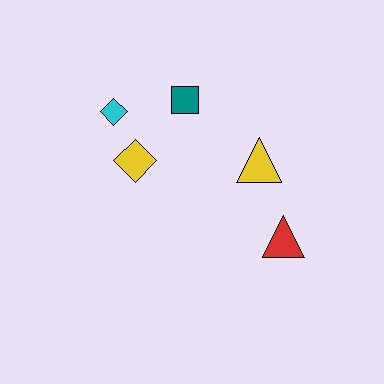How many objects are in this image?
There are 5 objects.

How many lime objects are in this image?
There are no lime objects.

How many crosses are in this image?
There are no crosses.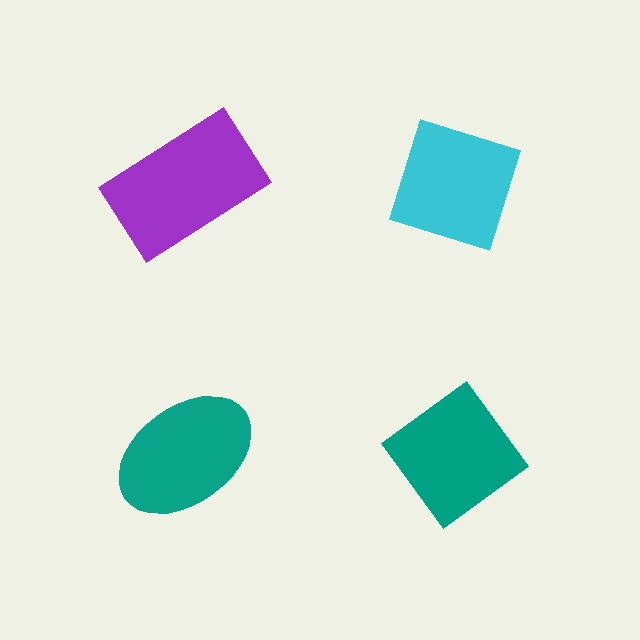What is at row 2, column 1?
A teal ellipse.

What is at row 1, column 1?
A purple rectangle.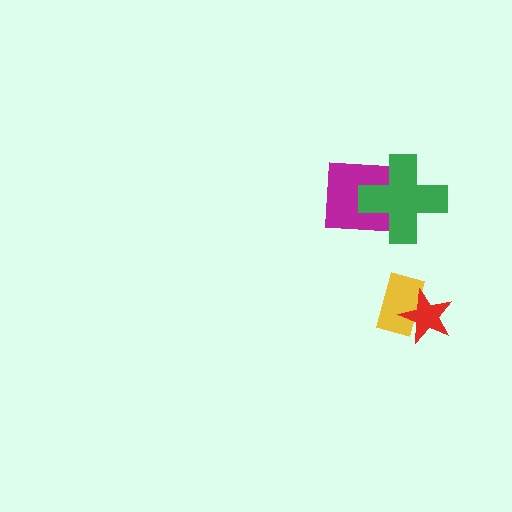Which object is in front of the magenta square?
The green cross is in front of the magenta square.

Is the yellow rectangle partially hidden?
Yes, it is partially covered by another shape.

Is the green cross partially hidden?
No, no other shape covers it.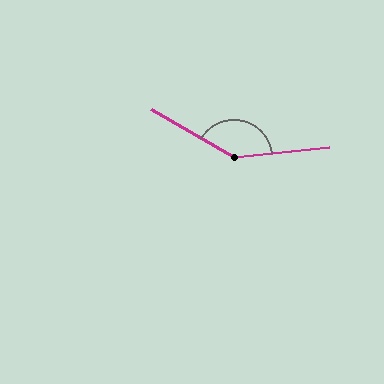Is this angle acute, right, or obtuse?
It is obtuse.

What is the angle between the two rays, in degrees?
Approximately 144 degrees.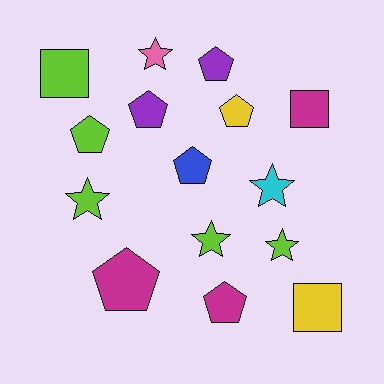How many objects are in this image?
There are 15 objects.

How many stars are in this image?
There are 5 stars.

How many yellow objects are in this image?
There are 2 yellow objects.